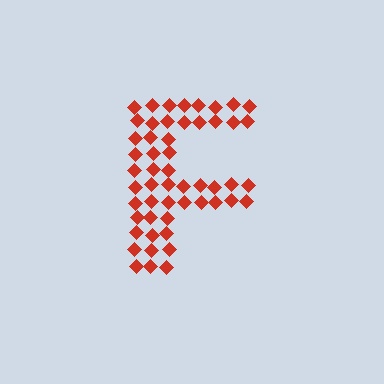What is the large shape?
The large shape is the letter F.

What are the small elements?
The small elements are diamonds.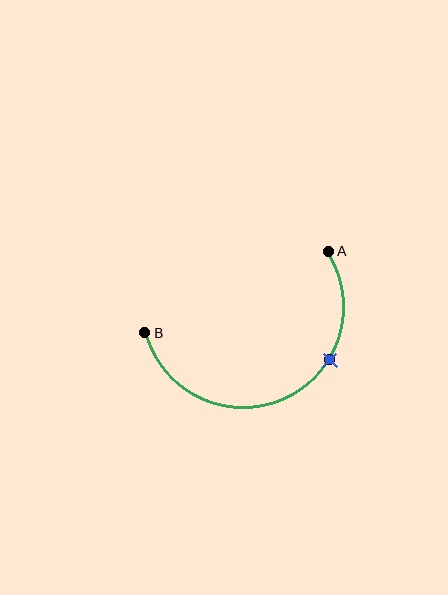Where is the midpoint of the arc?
The arc midpoint is the point on the curve farthest from the straight line joining A and B. It sits below that line.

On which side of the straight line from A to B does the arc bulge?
The arc bulges below the straight line connecting A and B.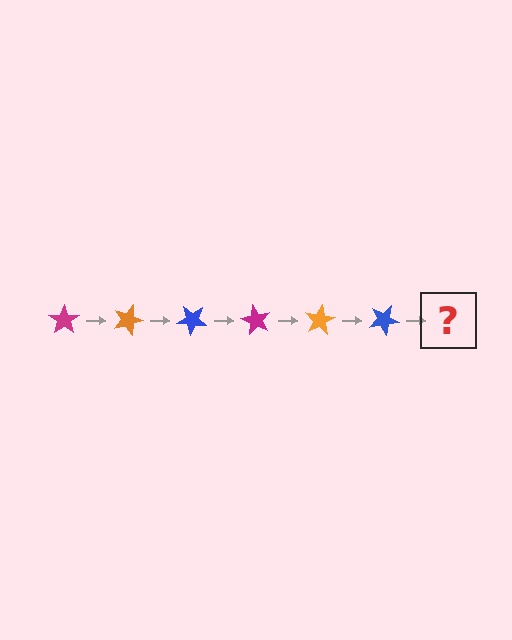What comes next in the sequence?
The next element should be a magenta star, rotated 120 degrees from the start.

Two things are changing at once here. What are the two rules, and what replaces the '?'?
The two rules are that it rotates 20 degrees each step and the color cycles through magenta, orange, and blue. The '?' should be a magenta star, rotated 120 degrees from the start.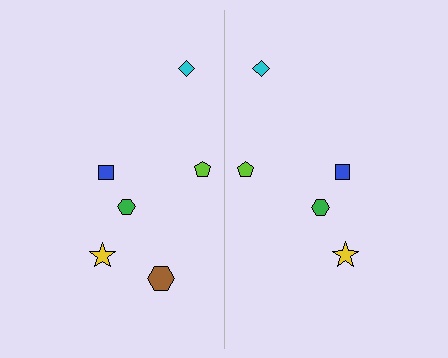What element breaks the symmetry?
A brown hexagon is missing from the right side.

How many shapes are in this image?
There are 11 shapes in this image.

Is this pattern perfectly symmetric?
No, the pattern is not perfectly symmetric. A brown hexagon is missing from the right side.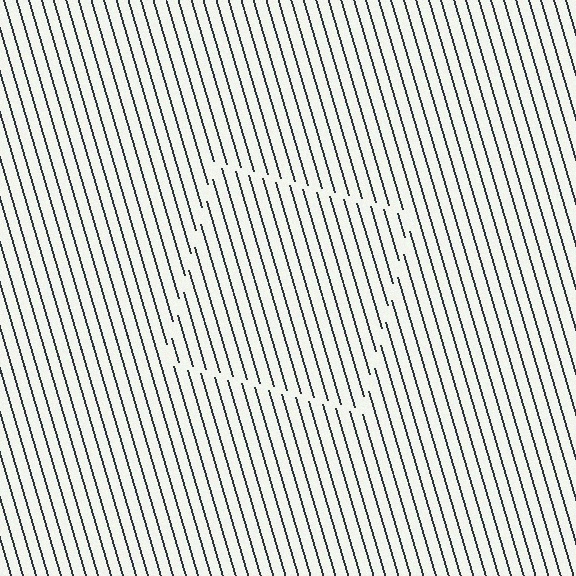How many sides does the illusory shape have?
4 sides — the line-ends trace a square.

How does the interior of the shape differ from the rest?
The interior of the shape contains the same grating, shifted by half a period — the contour is defined by the phase discontinuity where line-ends from the inner and outer gratings abut.